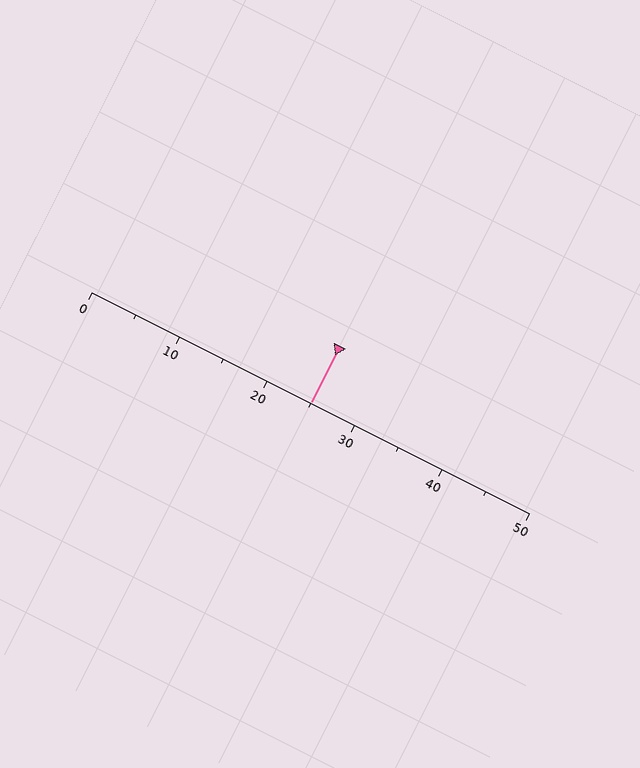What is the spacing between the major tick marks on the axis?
The major ticks are spaced 10 apart.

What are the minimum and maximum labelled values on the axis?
The axis runs from 0 to 50.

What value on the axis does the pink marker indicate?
The marker indicates approximately 25.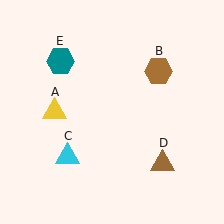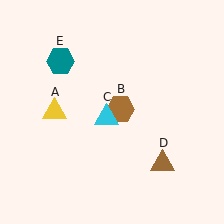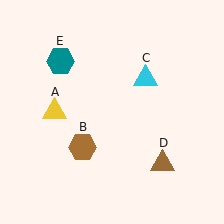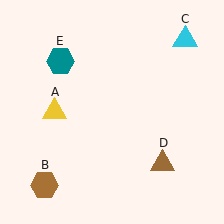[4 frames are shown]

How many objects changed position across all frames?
2 objects changed position: brown hexagon (object B), cyan triangle (object C).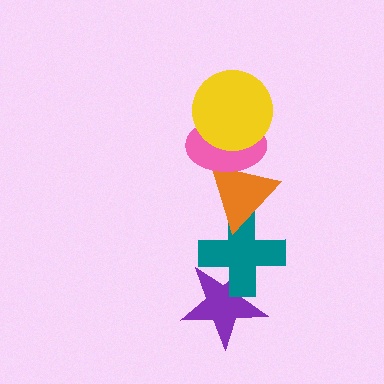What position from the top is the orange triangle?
The orange triangle is 3rd from the top.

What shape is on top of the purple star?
The teal cross is on top of the purple star.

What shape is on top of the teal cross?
The orange triangle is on top of the teal cross.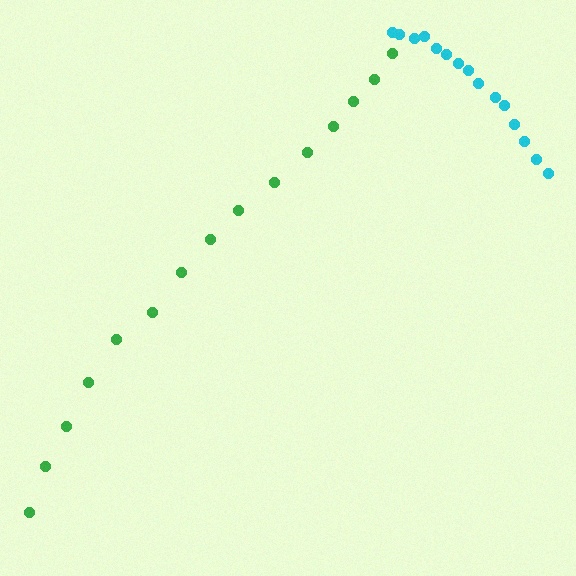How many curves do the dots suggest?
There are 2 distinct paths.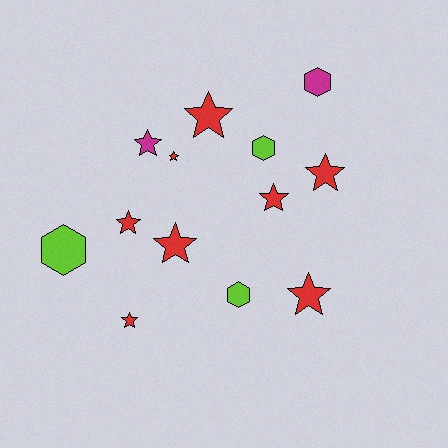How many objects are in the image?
There are 13 objects.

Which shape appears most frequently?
Star, with 9 objects.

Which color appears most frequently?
Red, with 8 objects.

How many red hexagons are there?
There are no red hexagons.